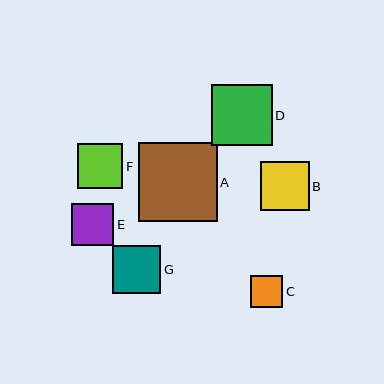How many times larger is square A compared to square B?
Square A is approximately 1.6 times the size of square B.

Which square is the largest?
Square A is the largest with a size of approximately 78 pixels.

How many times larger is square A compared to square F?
Square A is approximately 1.8 times the size of square F.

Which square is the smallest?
Square C is the smallest with a size of approximately 32 pixels.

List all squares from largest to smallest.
From largest to smallest: A, D, G, B, F, E, C.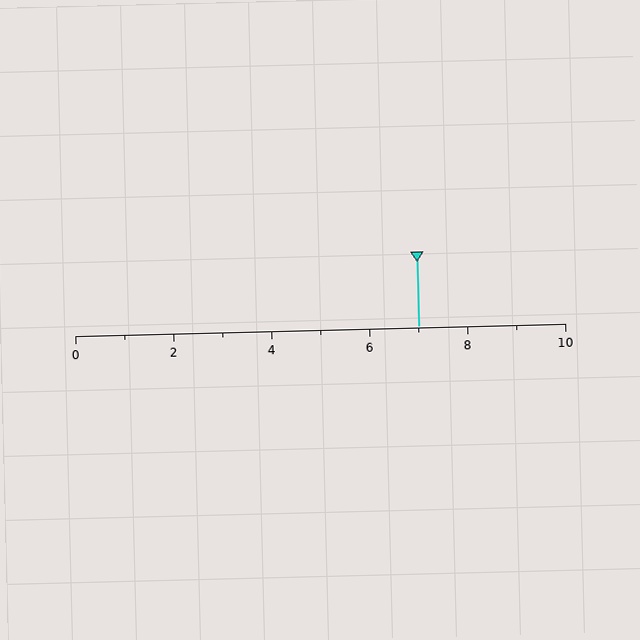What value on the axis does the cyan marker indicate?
The marker indicates approximately 7.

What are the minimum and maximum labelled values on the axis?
The axis runs from 0 to 10.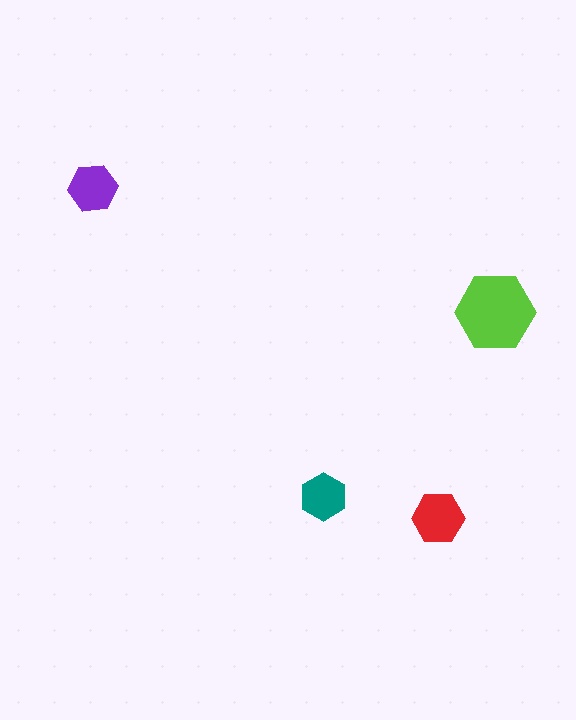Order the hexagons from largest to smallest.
the lime one, the red one, the purple one, the teal one.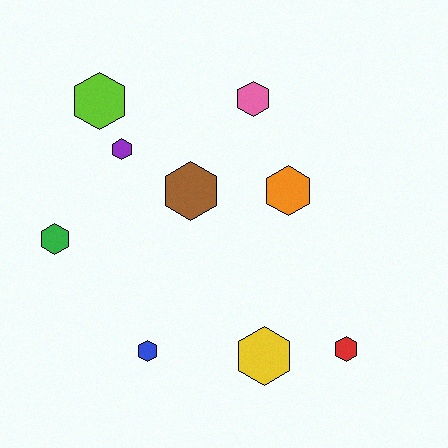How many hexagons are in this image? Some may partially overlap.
There are 9 hexagons.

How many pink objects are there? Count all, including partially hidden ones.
There is 1 pink object.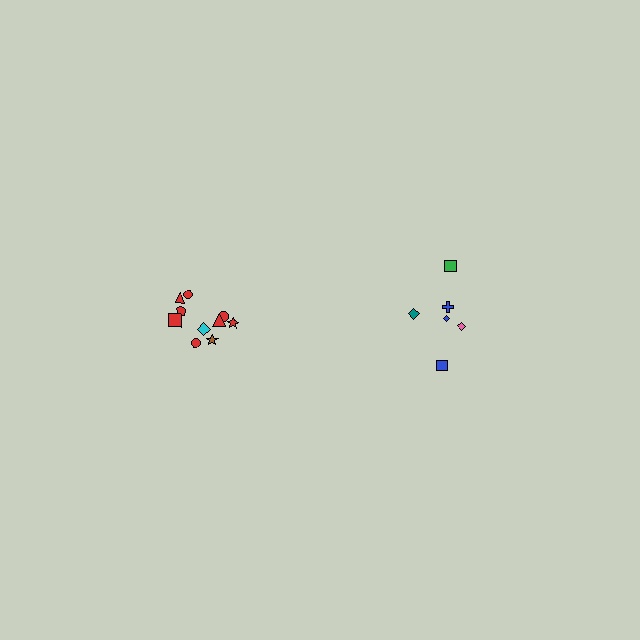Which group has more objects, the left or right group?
The left group.